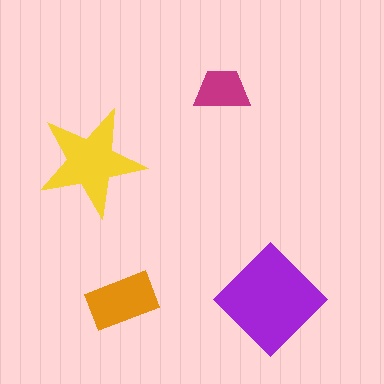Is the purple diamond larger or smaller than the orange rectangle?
Larger.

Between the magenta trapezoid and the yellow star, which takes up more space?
The yellow star.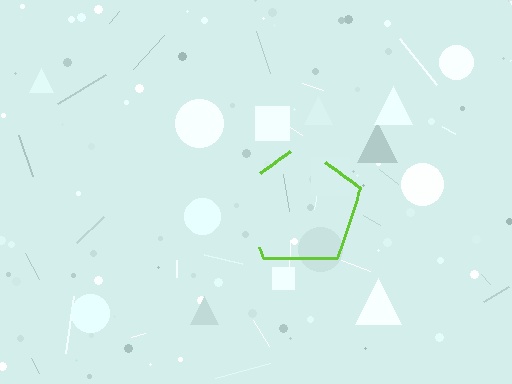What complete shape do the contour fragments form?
The contour fragments form a pentagon.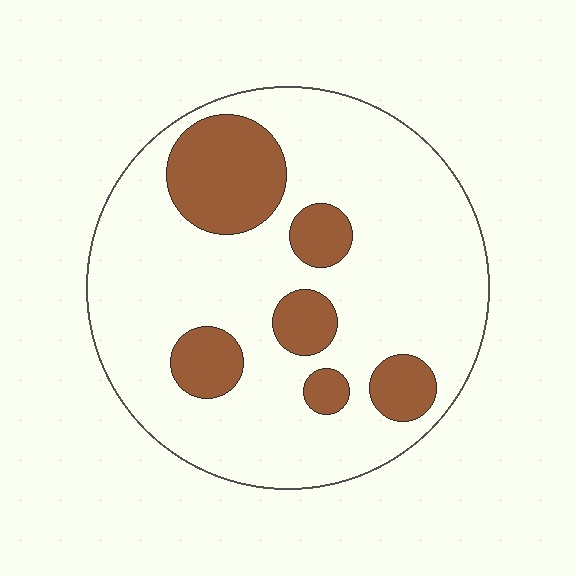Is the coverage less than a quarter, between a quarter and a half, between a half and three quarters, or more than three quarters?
Less than a quarter.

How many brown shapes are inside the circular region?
6.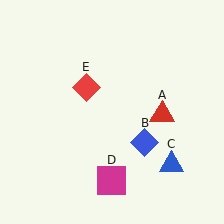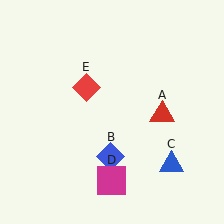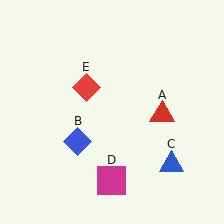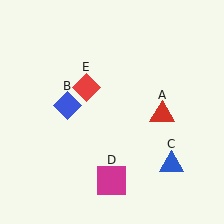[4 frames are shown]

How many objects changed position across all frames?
1 object changed position: blue diamond (object B).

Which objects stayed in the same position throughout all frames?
Red triangle (object A) and blue triangle (object C) and magenta square (object D) and red diamond (object E) remained stationary.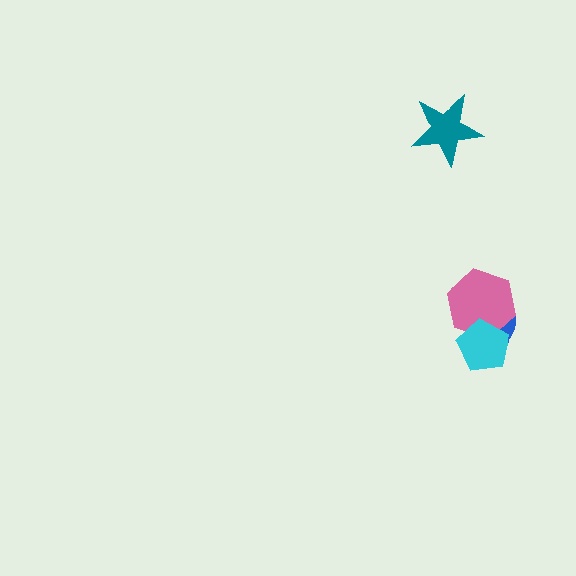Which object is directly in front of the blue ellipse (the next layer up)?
The pink hexagon is directly in front of the blue ellipse.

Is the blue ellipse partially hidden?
Yes, it is partially covered by another shape.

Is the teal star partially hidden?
No, no other shape covers it.